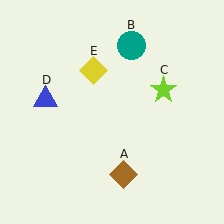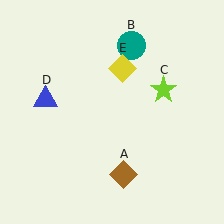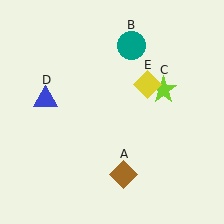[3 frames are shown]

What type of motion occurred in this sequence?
The yellow diamond (object E) rotated clockwise around the center of the scene.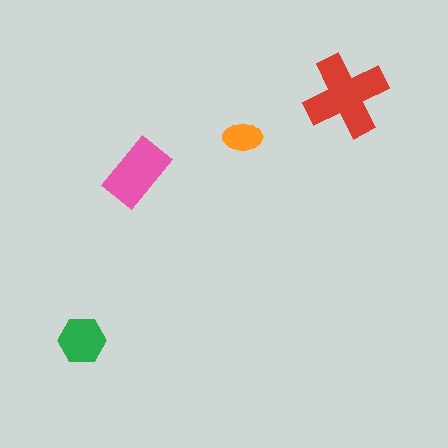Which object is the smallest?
The orange ellipse.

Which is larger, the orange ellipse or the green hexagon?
The green hexagon.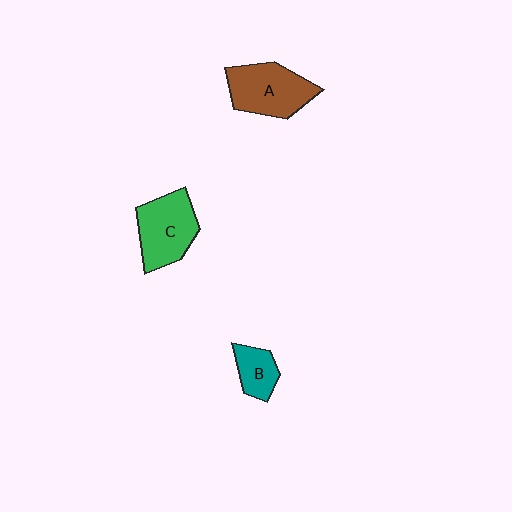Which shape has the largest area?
Shape A (brown).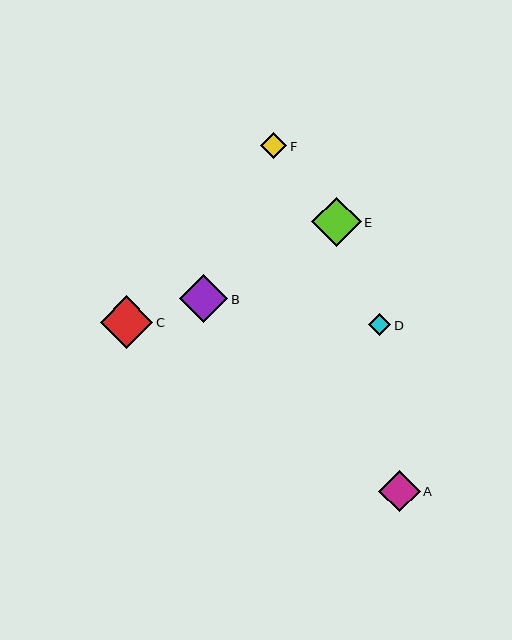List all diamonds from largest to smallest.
From largest to smallest: C, E, B, A, F, D.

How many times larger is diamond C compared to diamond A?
Diamond C is approximately 1.3 times the size of diamond A.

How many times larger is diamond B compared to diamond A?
Diamond B is approximately 1.2 times the size of diamond A.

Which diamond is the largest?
Diamond C is the largest with a size of approximately 53 pixels.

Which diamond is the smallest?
Diamond D is the smallest with a size of approximately 22 pixels.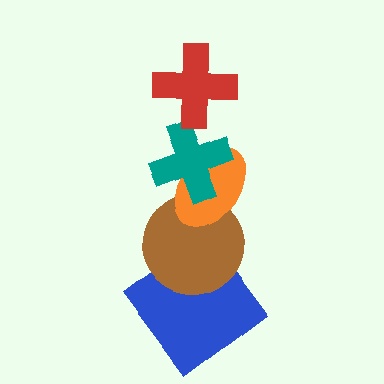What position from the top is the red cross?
The red cross is 1st from the top.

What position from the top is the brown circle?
The brown circle is 4th from the top.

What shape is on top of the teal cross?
The red cross is on top of the teal cross.